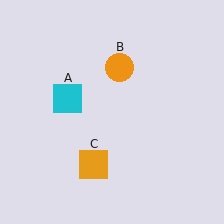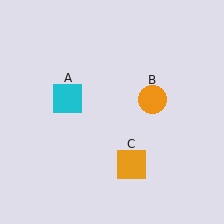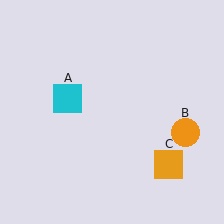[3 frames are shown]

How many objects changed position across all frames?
2 objects changed position: orange circle (object B), orange square (object C).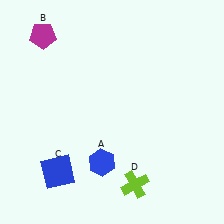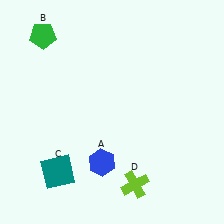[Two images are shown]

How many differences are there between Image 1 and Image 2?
There are 2 differences between the two images.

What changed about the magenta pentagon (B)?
In Image 1, B is magenta. In Image 2, it changed to green.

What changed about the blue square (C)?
In Image 1, C is blue. In Image 2, it changed to teal.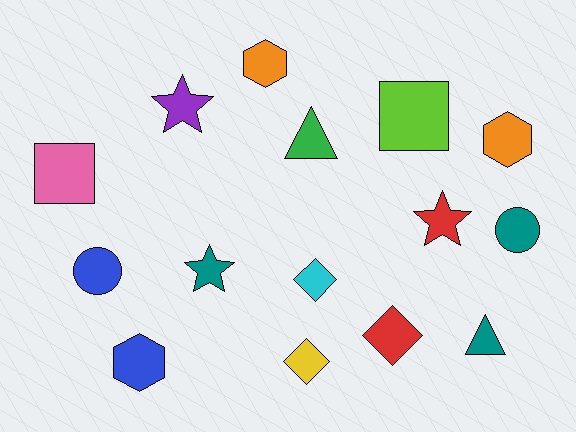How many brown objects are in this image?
There are no brown objects.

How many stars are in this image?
There are 3 stars.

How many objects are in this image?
There are 15 objects.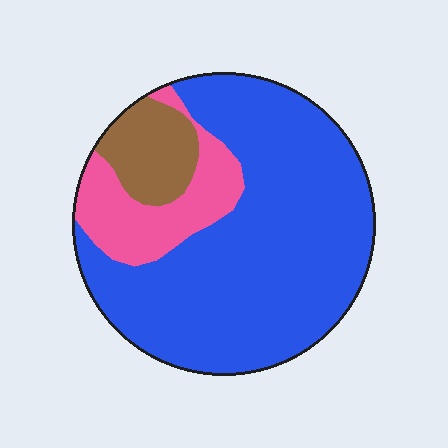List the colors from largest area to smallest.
From largest to smallest: blue, pink, brown.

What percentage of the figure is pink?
Pink covers 17% of the figure.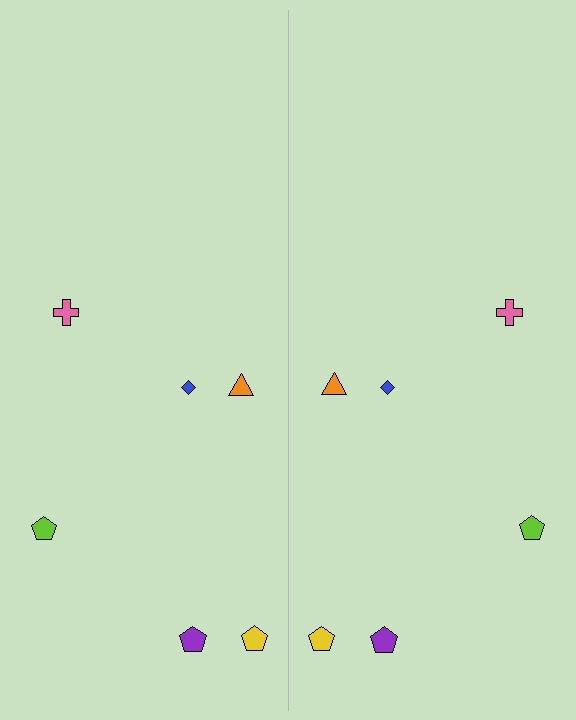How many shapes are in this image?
There are 12 shapes in this image.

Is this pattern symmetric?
Yes, this pattern has bilateral (reflection) symmetry.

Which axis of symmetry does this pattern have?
The pattern has a vertical axis of symmetry running through the center of the image.